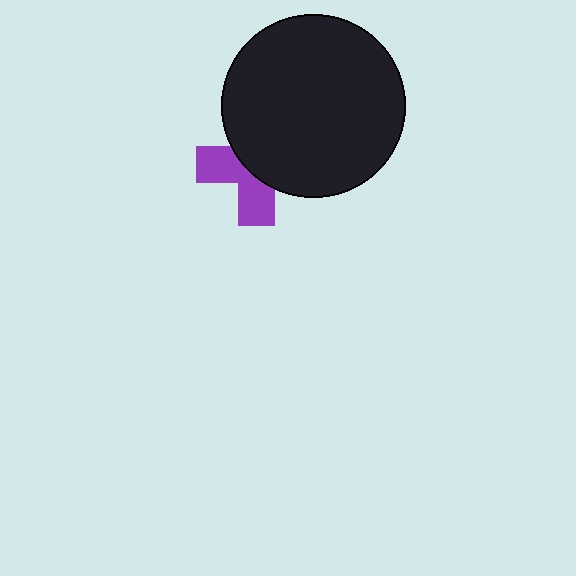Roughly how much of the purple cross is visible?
A small part of it is visible (roughly 43%).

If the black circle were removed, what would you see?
You would see the complete purple cross.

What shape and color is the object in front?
The object in front is a black circle.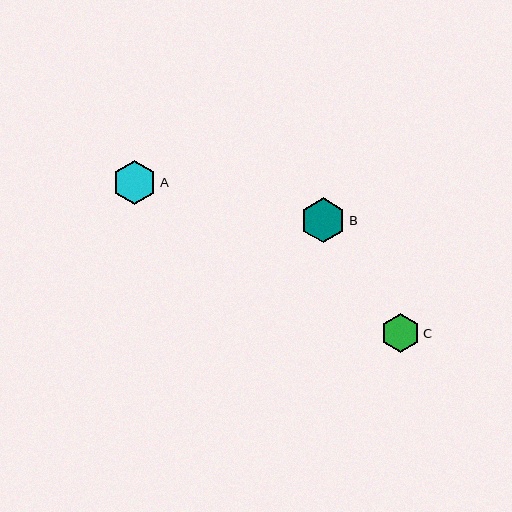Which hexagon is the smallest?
Hexagon C is the smallest with a size of approximately 38 pixels.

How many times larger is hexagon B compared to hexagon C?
Hexagon B is approximately 1.2 times the size of hexagon C.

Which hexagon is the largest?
Hexagon B is the largest with a size of approximately 45 pixels.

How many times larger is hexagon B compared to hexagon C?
Hexagon B is approximately 1.2 times the size of hexagon C.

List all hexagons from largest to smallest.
From largest to smallest: B, A, C.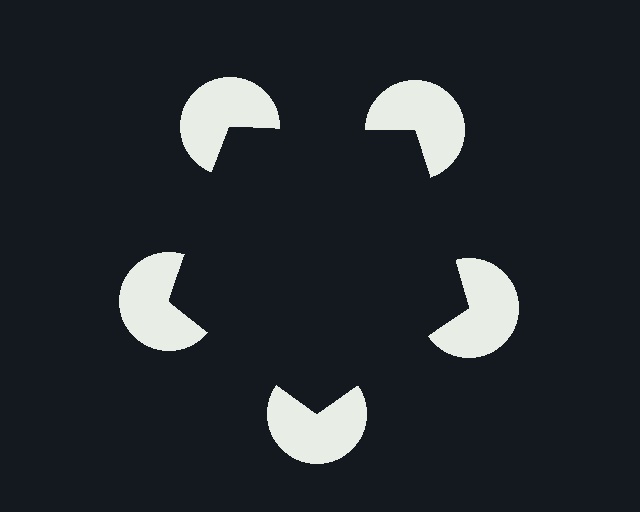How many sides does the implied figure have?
5 sides.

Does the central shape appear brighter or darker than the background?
It typically appears slightly darker than the background, even though no actual brightness change is drawn.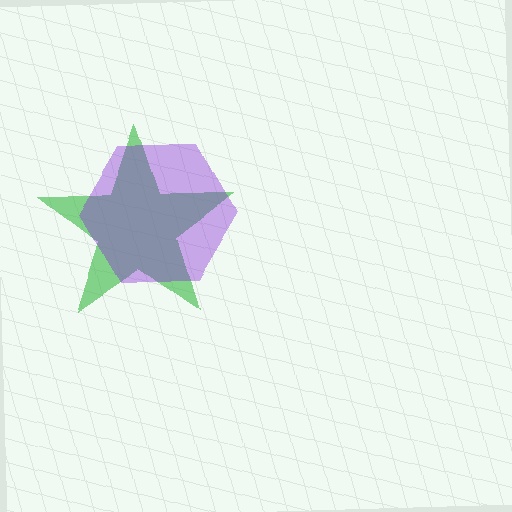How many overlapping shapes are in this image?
There are 2 overlapping shapes in the image.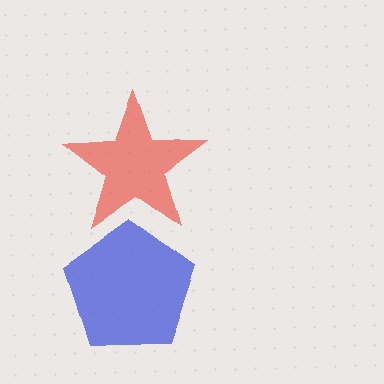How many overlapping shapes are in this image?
There are 2 overlapping shapes in the image.